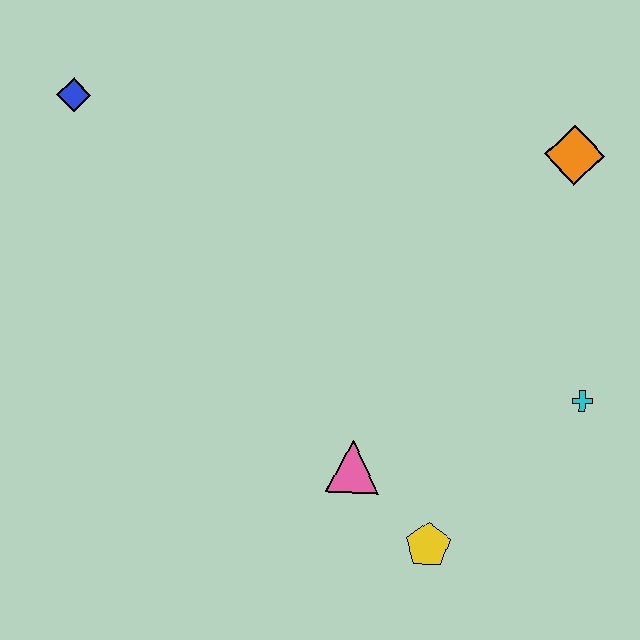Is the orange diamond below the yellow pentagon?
No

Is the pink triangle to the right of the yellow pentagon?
No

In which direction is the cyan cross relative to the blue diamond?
The cyan cross is to the right of the blue diamond.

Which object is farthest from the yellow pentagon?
The blue diamond is farthest from the yellow pentagon.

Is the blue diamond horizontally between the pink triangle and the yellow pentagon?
No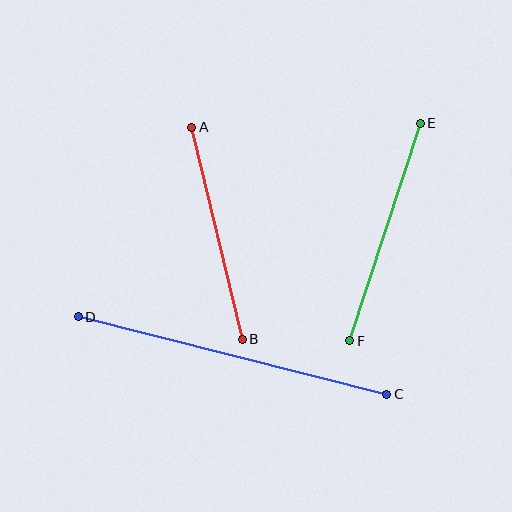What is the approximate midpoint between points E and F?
The midpoint is at approximately (385, 232) pixels.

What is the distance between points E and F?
The distance is approximately 229 pixels.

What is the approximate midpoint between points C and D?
The midpoint is at approximately (233, 356) pixels.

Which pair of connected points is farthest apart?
Points C and D are farthest apart.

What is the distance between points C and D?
The distance is approximately 318 pixels.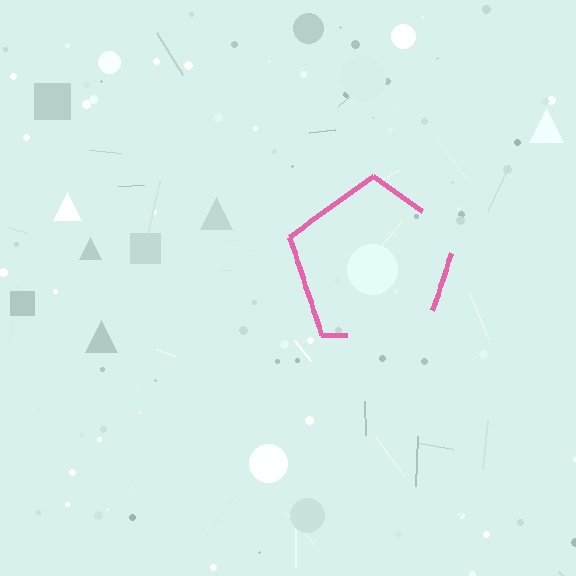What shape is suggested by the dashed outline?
The dashed outline suggests a pentagon.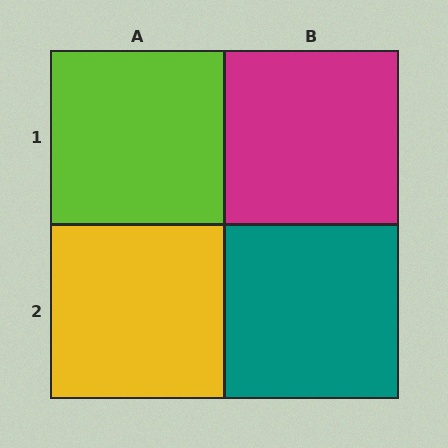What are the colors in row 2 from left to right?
Yellow, teal.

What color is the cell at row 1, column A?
Lime.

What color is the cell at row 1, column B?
Magenta.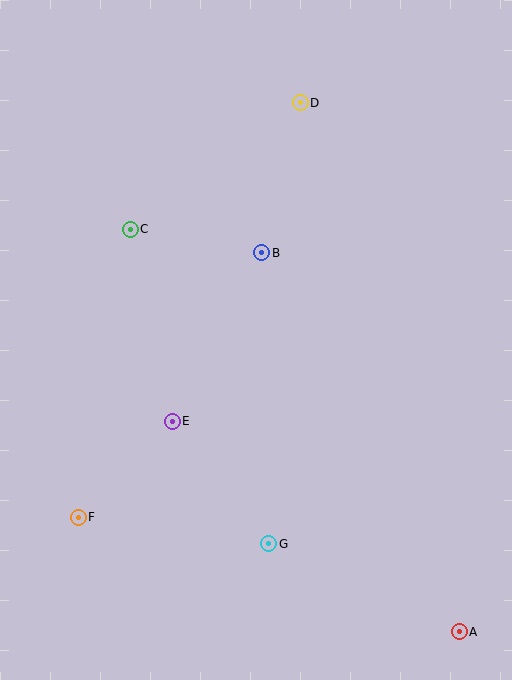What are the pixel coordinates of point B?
Point B is at (262, 253).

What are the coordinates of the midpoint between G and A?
The midpoint between G and A is at (364, 588).